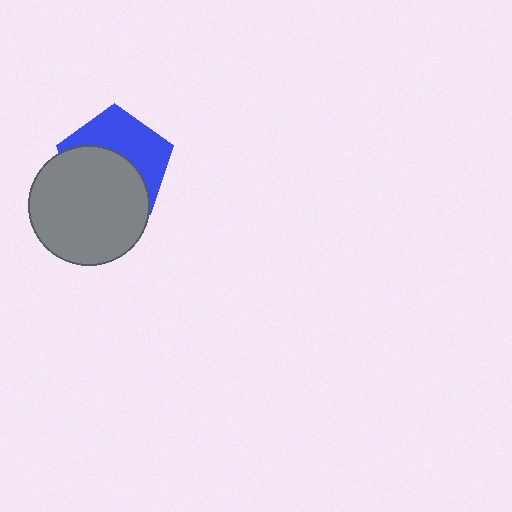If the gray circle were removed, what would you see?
You would see the complete blue pentagon.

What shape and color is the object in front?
The object in front is a gray circle.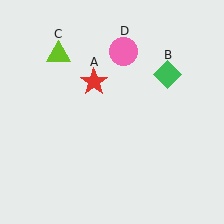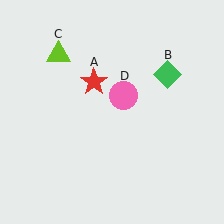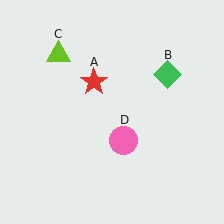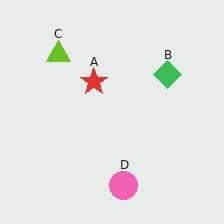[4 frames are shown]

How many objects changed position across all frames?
1 object changed position: pink circle (object D).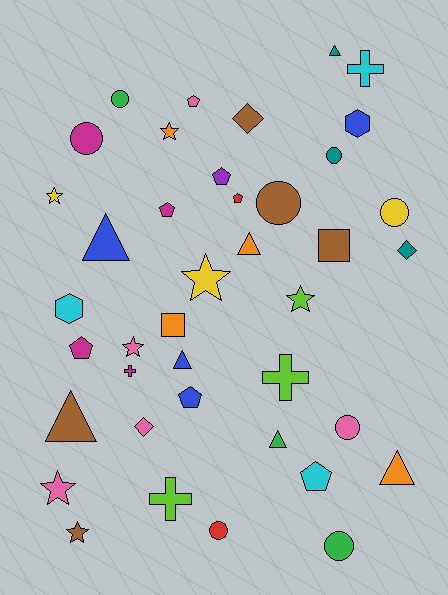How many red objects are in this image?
There are 2 red objects.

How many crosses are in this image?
There are 4 crosses.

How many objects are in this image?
There are 40 objects.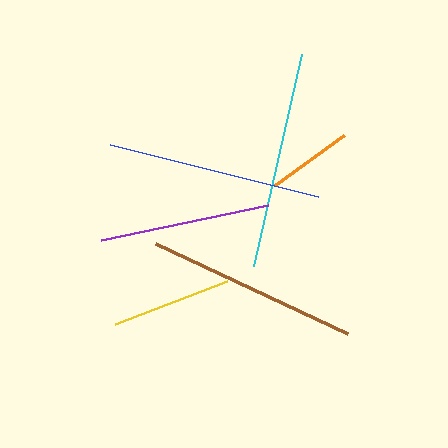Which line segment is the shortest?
The orange line is the shortest at approximately 85 pixels.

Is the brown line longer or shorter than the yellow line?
The brown line is longer than the yellow line.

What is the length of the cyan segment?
The cyan segment is approximately 217 pixels long.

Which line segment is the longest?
The cyan line is the longest at approximately 217 pixels.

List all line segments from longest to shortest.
From longest to shortest: cyan, blue, brown, purple, yellow, orange.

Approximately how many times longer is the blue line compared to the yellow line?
The blue line is approximately 1.8 times the length of the yellow line.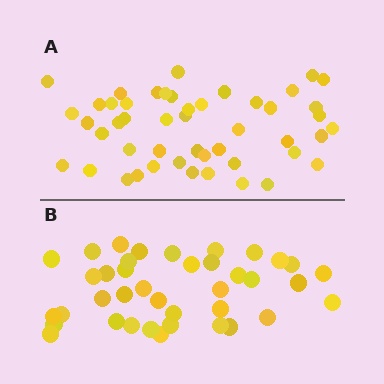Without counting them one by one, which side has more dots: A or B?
Region A (the top region) has more dots.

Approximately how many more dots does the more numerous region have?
Region A has roughly 8 or so more dots than region B.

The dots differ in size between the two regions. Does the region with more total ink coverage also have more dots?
No. Region B has more total ink coverage because its dots are larger, but region A actually contains more individual dots. Total area can be misleading — the number of items is what matters here.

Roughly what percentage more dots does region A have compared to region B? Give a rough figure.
About 25% more.